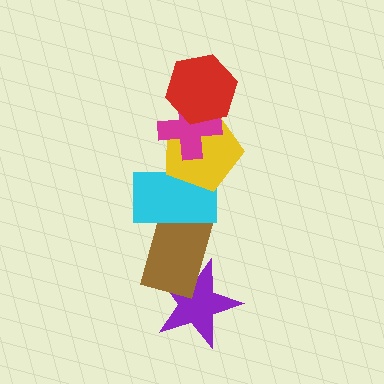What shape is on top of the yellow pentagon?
The magenta cross is on top of the yellow pentagon.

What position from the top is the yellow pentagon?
The yellow pentagon is 3rd from the top.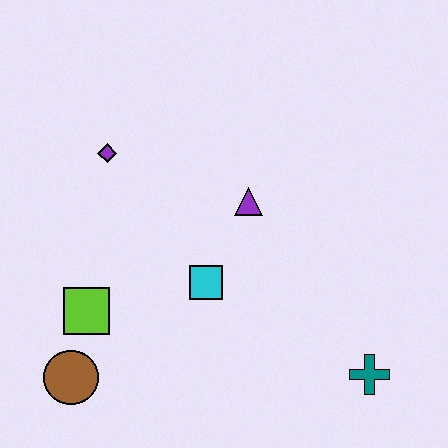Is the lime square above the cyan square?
No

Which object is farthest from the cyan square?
The teal cross is farthest from the cyan square.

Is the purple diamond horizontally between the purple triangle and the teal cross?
No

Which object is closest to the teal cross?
The cyan square is closest to the teal cross.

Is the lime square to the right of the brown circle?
Yes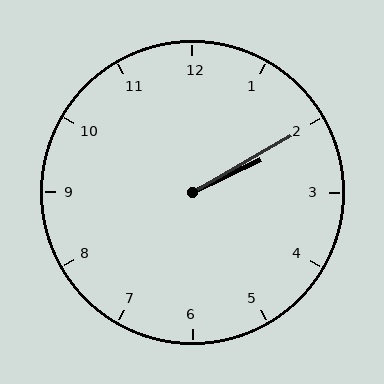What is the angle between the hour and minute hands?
Approximately 5 degrees.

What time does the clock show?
2:10.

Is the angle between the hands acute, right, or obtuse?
It is acute.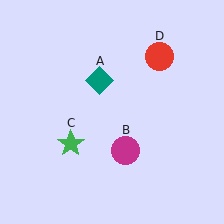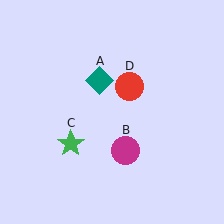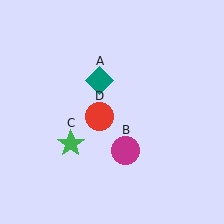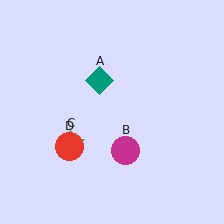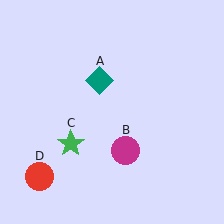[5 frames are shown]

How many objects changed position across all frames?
1 object changed position: red circle (object D).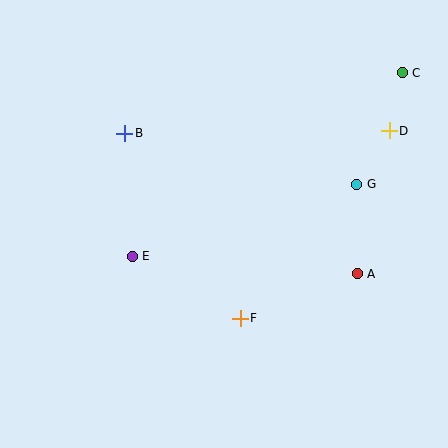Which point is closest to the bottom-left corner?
Point E is closest to the bottom-left corner.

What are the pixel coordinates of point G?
Point G is at (357, 184).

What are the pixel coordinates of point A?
Point A is at (357, 274).